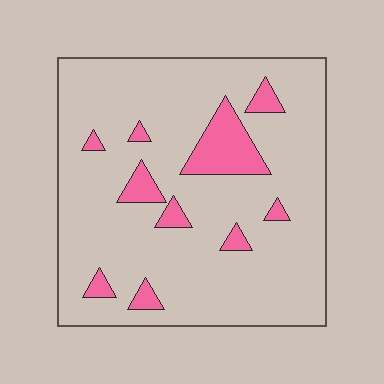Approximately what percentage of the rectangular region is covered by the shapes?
Approximately 10%.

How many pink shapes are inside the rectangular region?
10.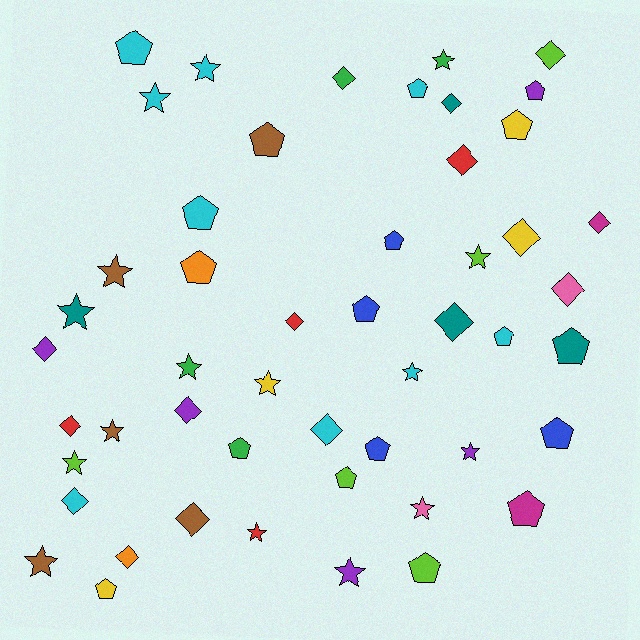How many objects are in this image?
There are 50 objects.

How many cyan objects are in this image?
There are 9 cyan objects.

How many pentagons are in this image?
There are 18 pentagons.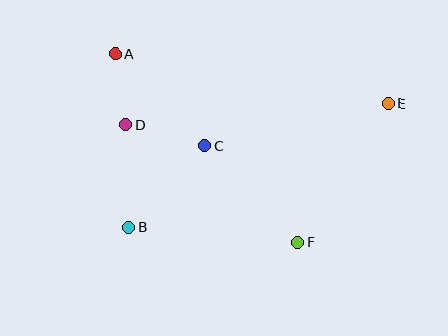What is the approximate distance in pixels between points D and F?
The distance between D and F is approximately 209 pixels.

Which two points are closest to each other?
Points A and D are closest to each other.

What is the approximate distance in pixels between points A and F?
The distance between A and F is approximately 263 pixels.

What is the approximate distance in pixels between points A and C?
The distance between A and C is approximately 129 pixels.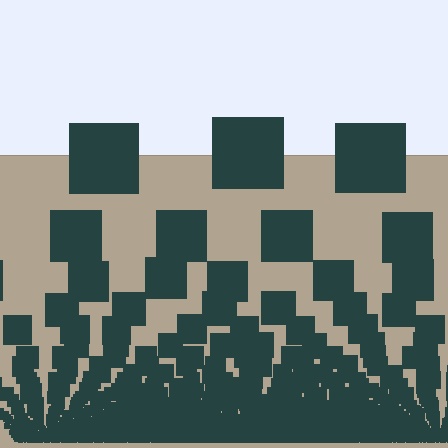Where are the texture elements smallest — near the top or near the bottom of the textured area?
Near the bottom.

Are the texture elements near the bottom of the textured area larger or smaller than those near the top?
Smaller. The gradient is inverted — elements near the bottom are smaller and denser.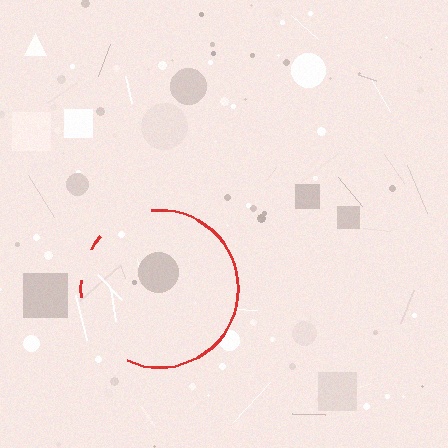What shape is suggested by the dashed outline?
The dashed outline suggests a circle.